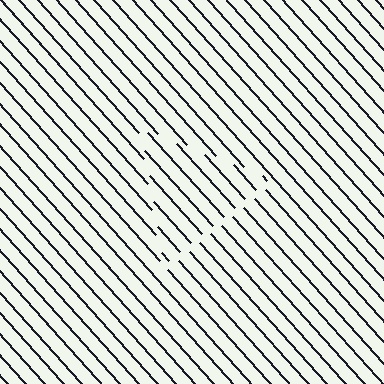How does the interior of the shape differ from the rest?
The interior of the shape contains the same grating, shifted by half a period — the contour is defined by the phase discontinuity where line-ends from the inner and outer gratings abut.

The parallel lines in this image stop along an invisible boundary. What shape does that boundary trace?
An illusory triangle. The interior of the shape contains the same grating, shifted by half a period — the contour is defined by the phase discontinuity where line-ends from the inner and outer gratings abut.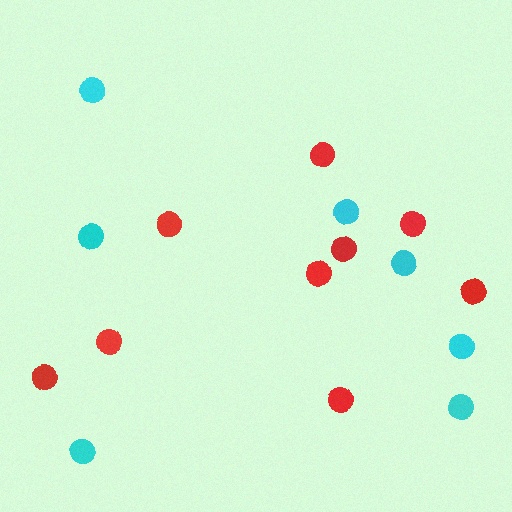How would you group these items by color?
There are 2 groups: one group of red circles (9) and one group of cyan circles (7).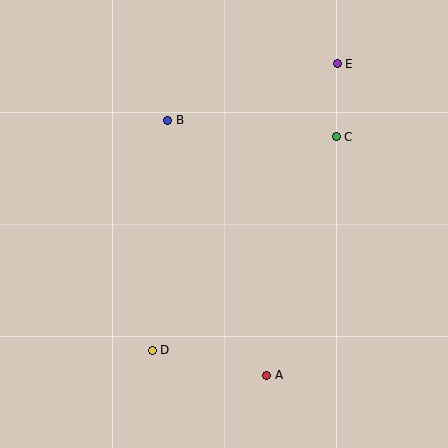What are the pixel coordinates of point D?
Point D is at (152, 350).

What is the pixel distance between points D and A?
The distance between D and A is 117 pixels.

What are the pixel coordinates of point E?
Point E is at (337, 64).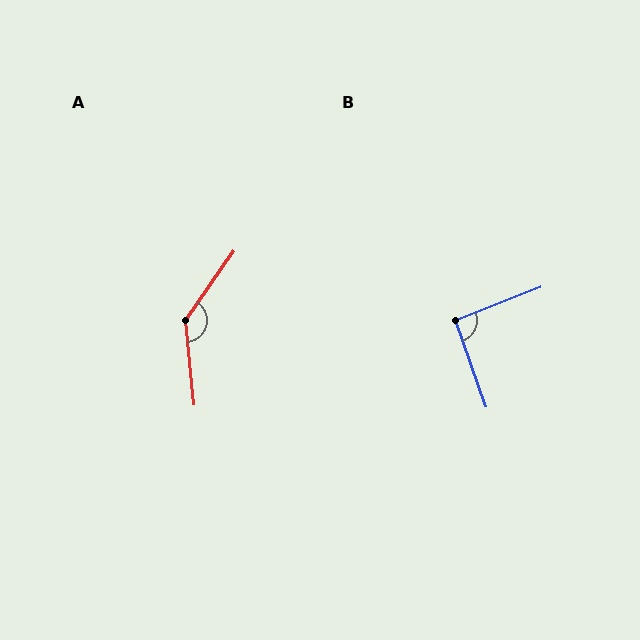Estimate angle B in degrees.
Approximately 92 degrees.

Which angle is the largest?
A, at approximately 139 degrees.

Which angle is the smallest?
B, at approximately 92 degrees.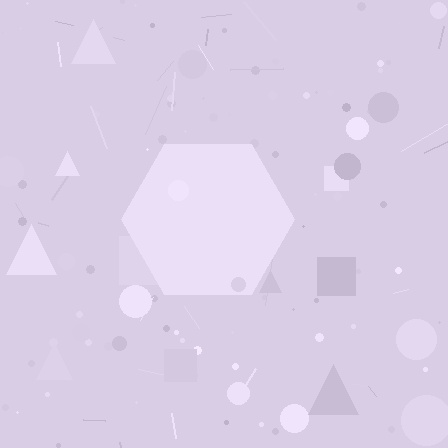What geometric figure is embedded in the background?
A hexagon is embedded in the background.